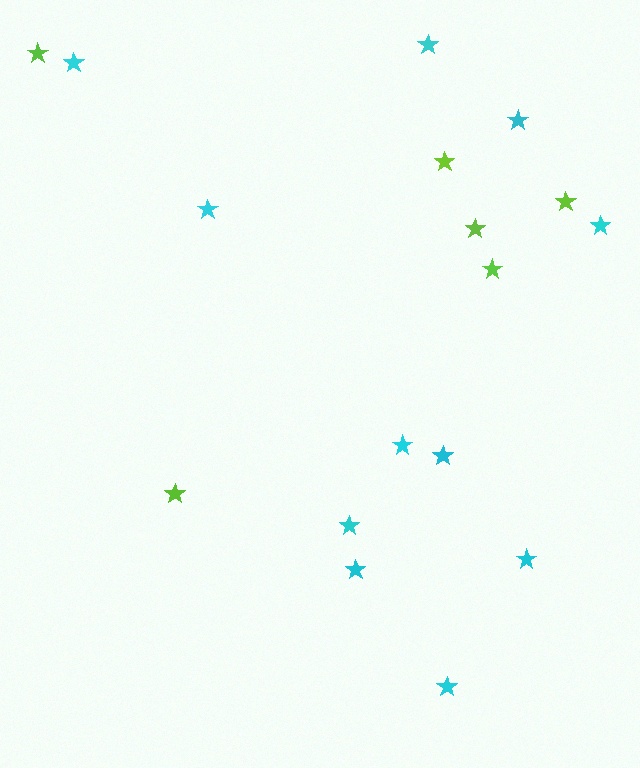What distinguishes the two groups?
There are 2 groups: one group of cyan stars (11) and one group of lime stars (6).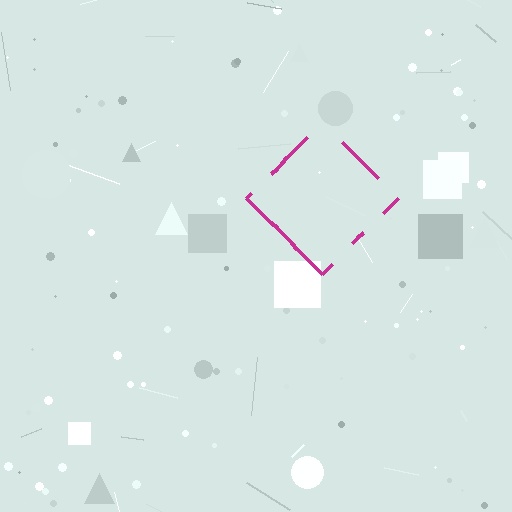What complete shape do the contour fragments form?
The contour fragments form a diamond.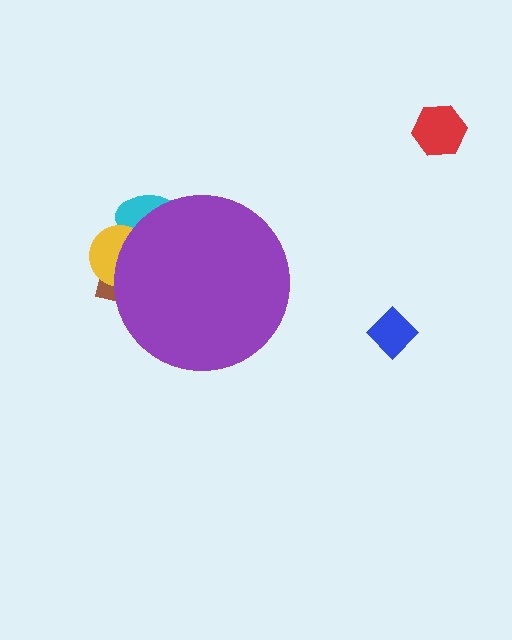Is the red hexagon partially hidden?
No, the red hexagon is fully visible.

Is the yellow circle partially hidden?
Yes, the yellow circle is partially hidden behind the purple circle.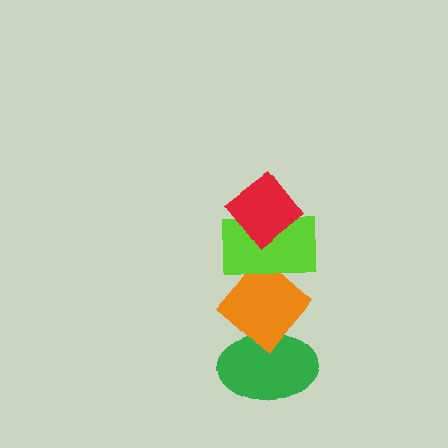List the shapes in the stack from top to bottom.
From top to bottom: the red diamond, the lime rectangle, the orange diamond, the green ellipse.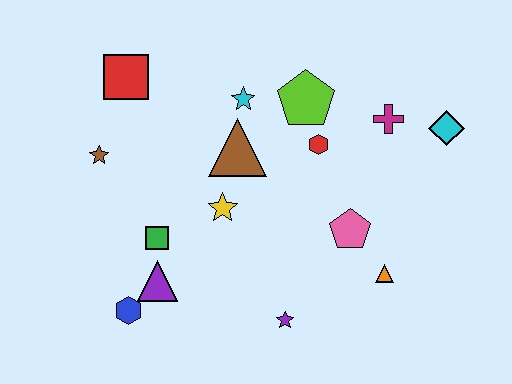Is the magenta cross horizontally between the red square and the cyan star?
No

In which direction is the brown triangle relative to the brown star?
The brown triangle is to the right of the brown star.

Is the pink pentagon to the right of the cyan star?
Yes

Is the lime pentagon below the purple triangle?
No